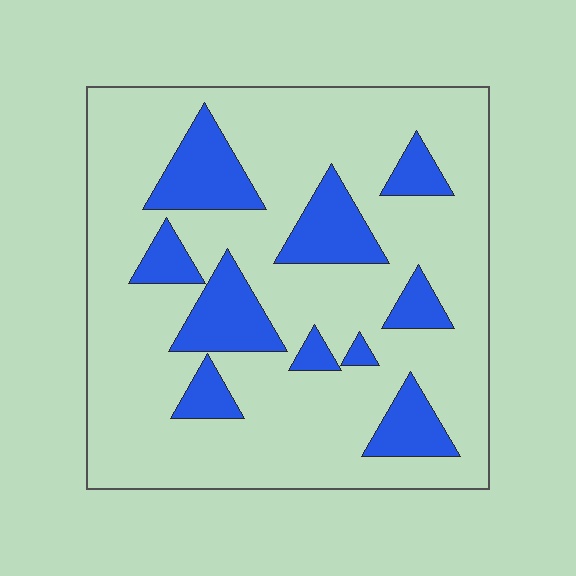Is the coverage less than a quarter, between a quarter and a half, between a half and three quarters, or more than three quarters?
Less than a quarter.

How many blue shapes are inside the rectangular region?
10.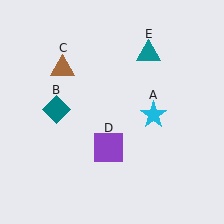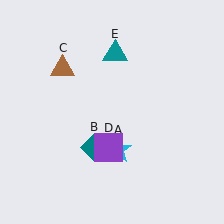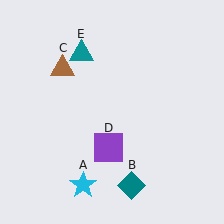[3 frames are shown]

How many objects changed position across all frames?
3 objects changed position: cyan star (object A), teal diamond (object B), teal triangle (object E).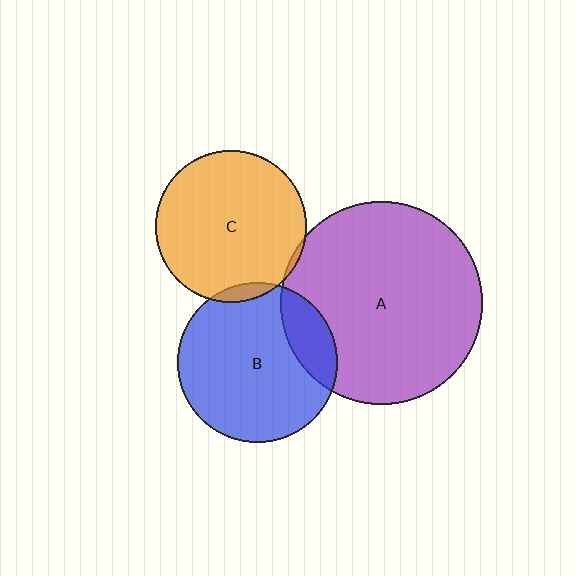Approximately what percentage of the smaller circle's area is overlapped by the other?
Approximately 5%.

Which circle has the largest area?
Circle A (purple).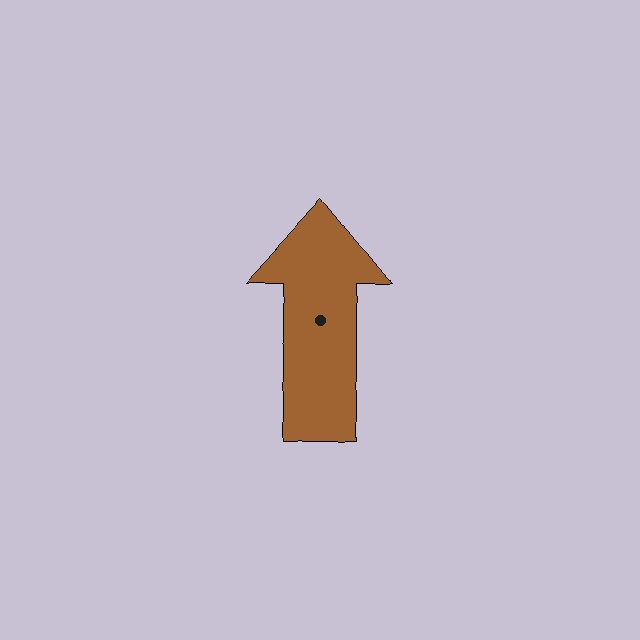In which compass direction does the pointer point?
North.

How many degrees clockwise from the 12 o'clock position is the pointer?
Approximately 1 degrees.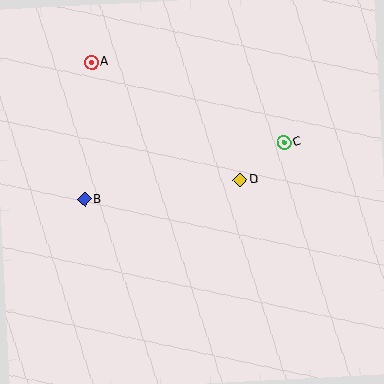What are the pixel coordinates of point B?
Point B is at (85, 199).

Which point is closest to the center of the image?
Point D at (240, 180) is closest to the center.